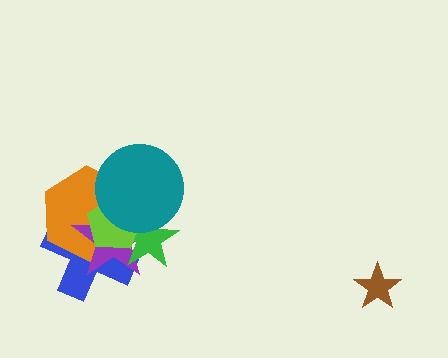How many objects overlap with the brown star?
0 objects overlap with the brown star.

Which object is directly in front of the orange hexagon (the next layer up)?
The purple star is directly in front of the orange hexagon.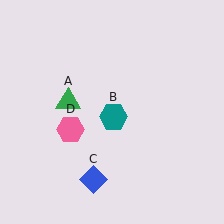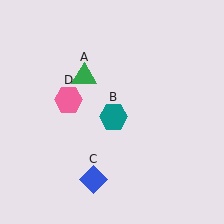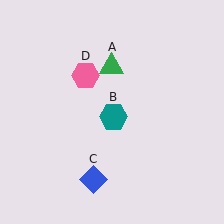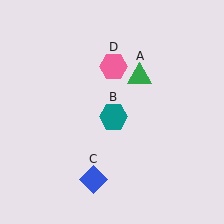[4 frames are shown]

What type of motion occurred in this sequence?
The green triangle (object A), pink hexagon (object D) rotated clockwise around the center of the scene.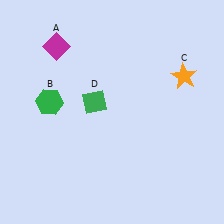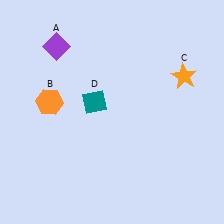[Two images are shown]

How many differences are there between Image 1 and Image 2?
There are 3 differences between the two images.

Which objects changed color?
A changed from magenta to purple. B changed from green to orange. D changed from green to teal.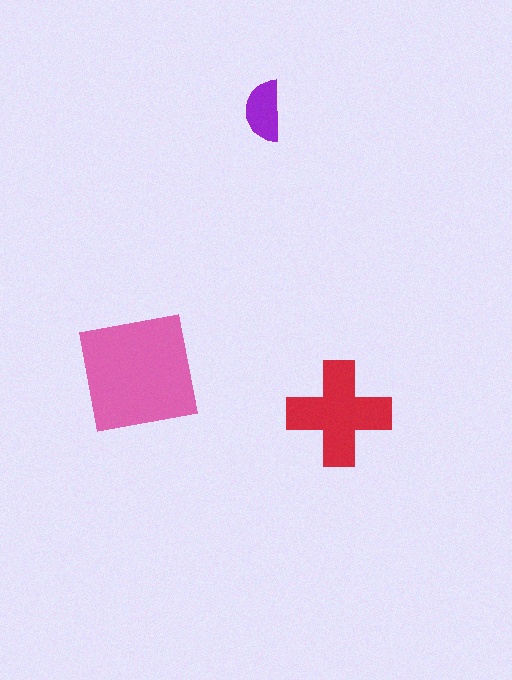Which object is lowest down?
The red cross is bottommost.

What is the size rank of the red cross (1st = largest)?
2nd.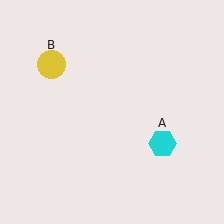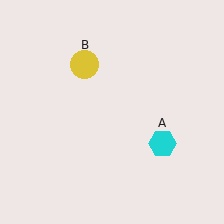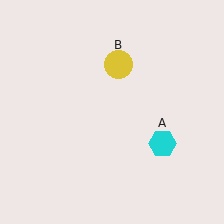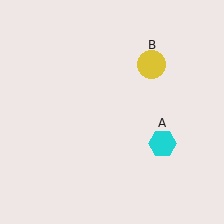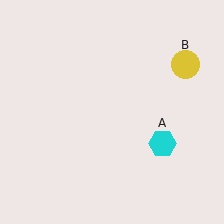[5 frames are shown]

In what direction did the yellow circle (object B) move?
The yellow circle (object B) moved right.